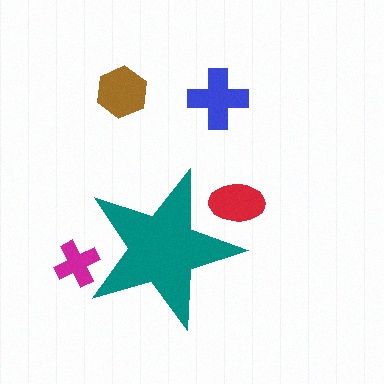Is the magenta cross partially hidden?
Yes, the magenta cross is partially hidden behind the teal star.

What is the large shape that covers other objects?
A teal star.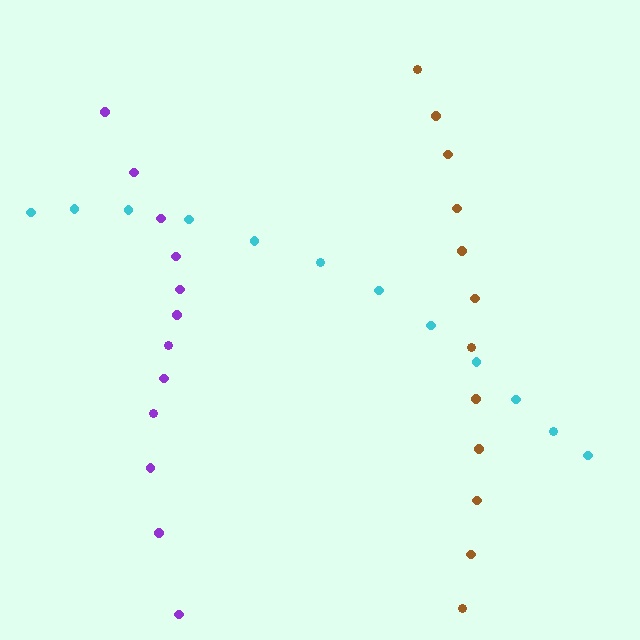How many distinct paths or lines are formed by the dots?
There are 3 distinct paths.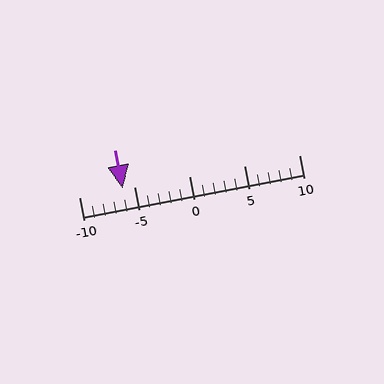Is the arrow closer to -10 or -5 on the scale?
The arrow is closer to -5.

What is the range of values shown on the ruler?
The ruler shows values from -10 to 10.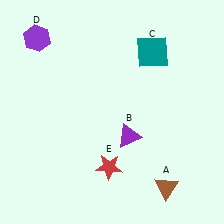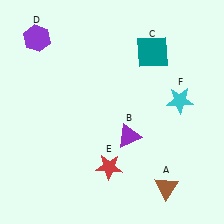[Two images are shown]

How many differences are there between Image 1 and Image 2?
There is 1 difference between the two images.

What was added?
A cyan star (F) was added in Image 2.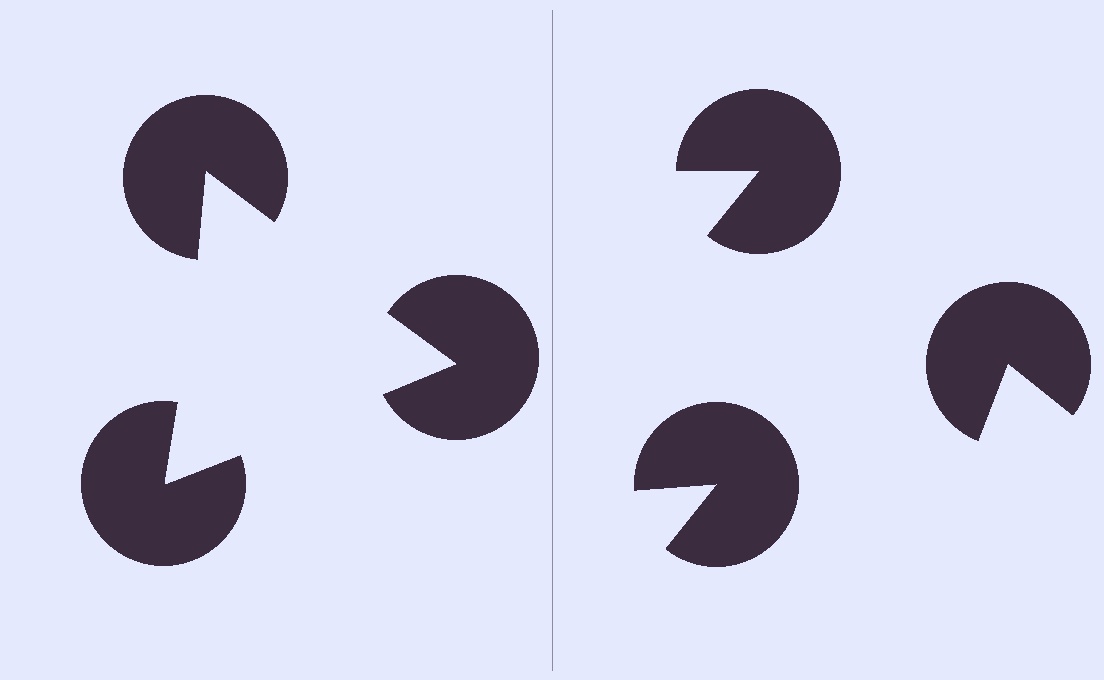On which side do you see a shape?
An illusory triangle appears on the left side. On the right side the wedge cuts are rotated, so no coherent shape forms.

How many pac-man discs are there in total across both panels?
6 — 3 on each side.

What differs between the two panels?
The pac-man discs are positioned identically on both sides; only the wedge orientations differ. On the left they align to a triangle; on the right they are misaligned.